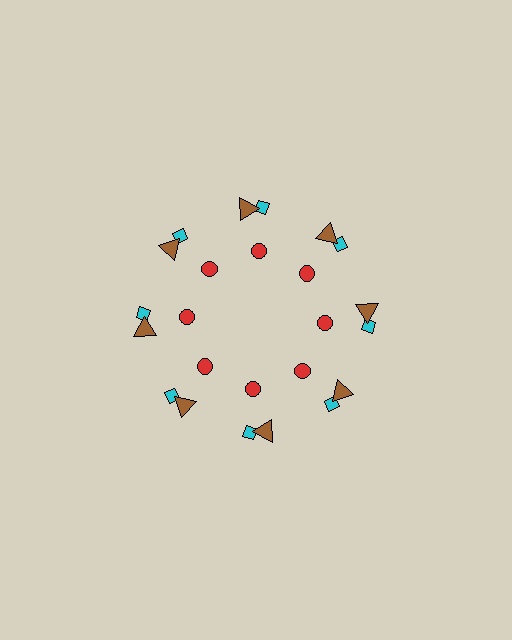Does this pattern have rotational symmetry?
Yes, this pattern has 8-fold rotational symmetry. It looks the same after rotating 45 degrees around the center.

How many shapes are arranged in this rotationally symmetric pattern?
There are 24 shapes, arranged in 8 groups of 3.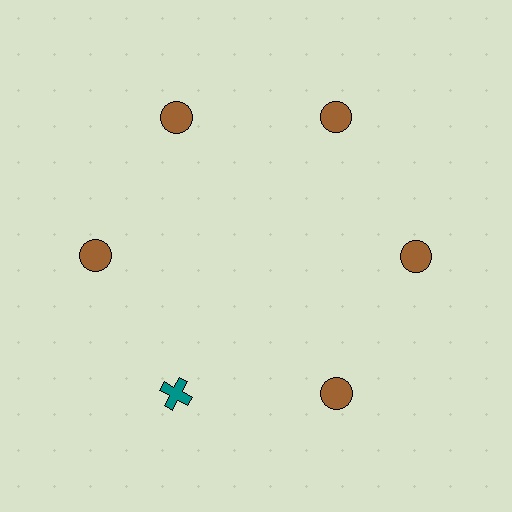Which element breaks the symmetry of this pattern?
The teal cross at roughly the 7 o'clock position breaks the symmetry. All other shapes are brown circles.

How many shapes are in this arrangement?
There are 6 shapes arranged in a ring pattern.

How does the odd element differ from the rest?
It differs in both color (teal instead of brown) and shape (cross instead of circle).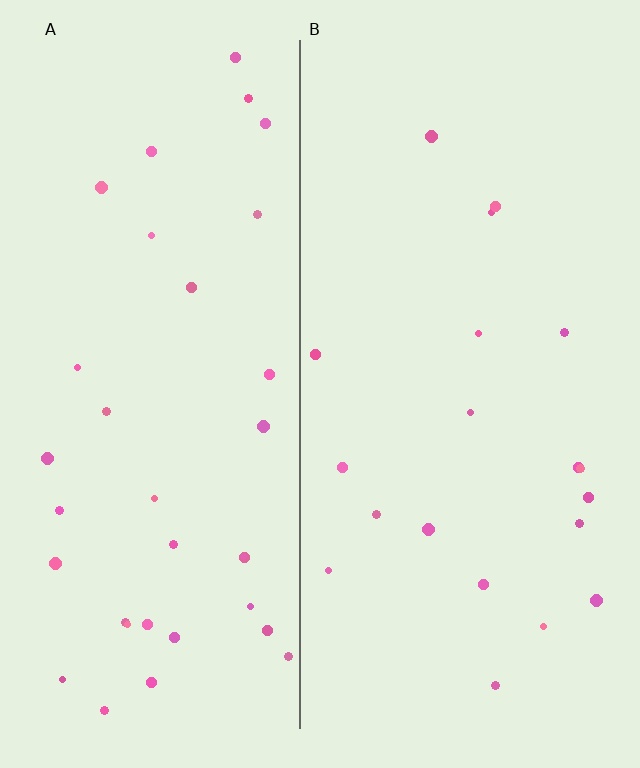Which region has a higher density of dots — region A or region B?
A (the left).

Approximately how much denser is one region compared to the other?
Approximately 1.8× — region A over region B.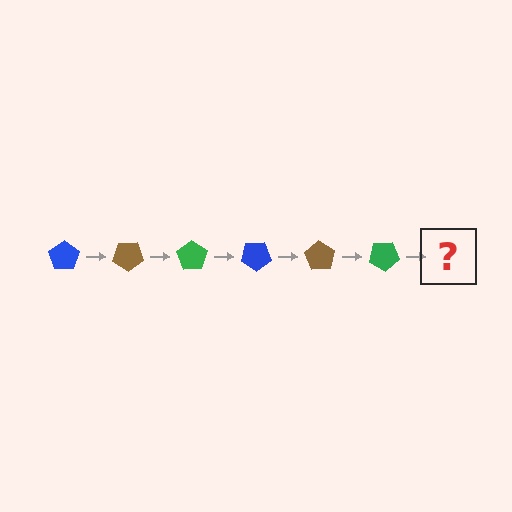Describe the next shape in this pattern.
It should be a blue pentagon, rotated 210 degrees from the start.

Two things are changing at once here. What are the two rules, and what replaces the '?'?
The two rules are that it rotates 35 degrees each step and the color cycles through blue, brown, and green. The '?' should be a blue pentagon, rotated 210 degrees from the start.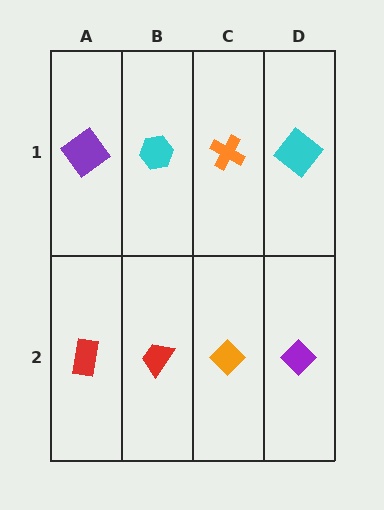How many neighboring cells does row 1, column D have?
2.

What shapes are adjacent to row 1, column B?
A red trapezoid (row 2, column B), a purple diamond (row 1, column A), an orange cross (row 1, column C).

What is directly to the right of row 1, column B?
An orange cross.